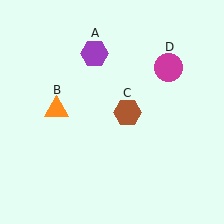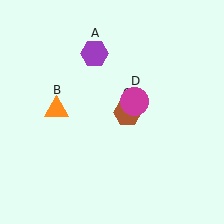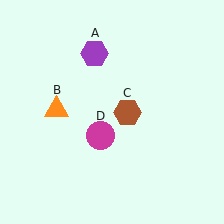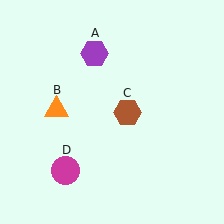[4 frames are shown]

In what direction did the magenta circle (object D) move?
The magenta circle (object D) moved down and to the left.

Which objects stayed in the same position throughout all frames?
Purple hexagon (object A) and orange triangle (object B) and brown hexagon (object C) remained stationary.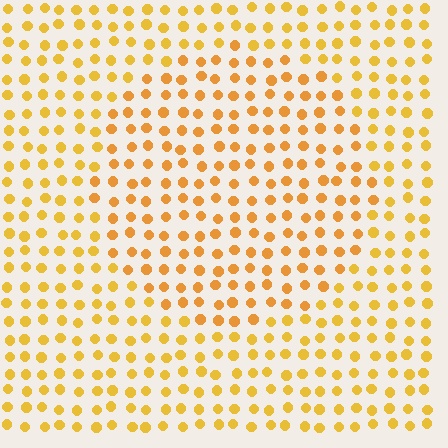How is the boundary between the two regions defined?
The boundary is defined purely by a slight shift in hue (about 14 degrees). Spacing, size, and orientation are identical on both sides.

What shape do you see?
I see a circle.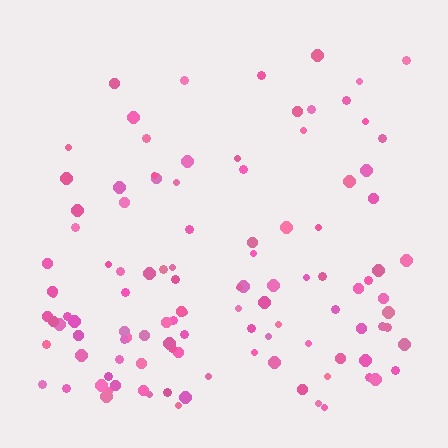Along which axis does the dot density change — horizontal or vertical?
Vertical.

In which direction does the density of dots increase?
From top to bottom, with the bottom side densest.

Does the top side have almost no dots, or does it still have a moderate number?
Still a moderate number, just noticeably fewer than the bottom.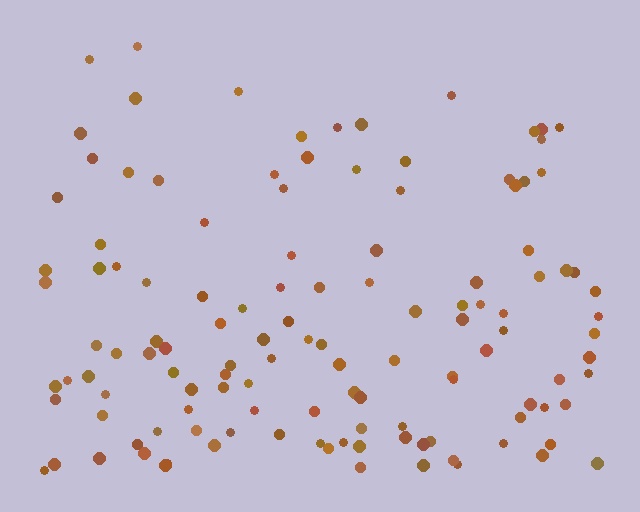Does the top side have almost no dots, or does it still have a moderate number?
Still a moderate number, just noticeably fewer than the bottom.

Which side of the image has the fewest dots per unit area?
The top.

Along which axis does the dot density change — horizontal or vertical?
Vertical.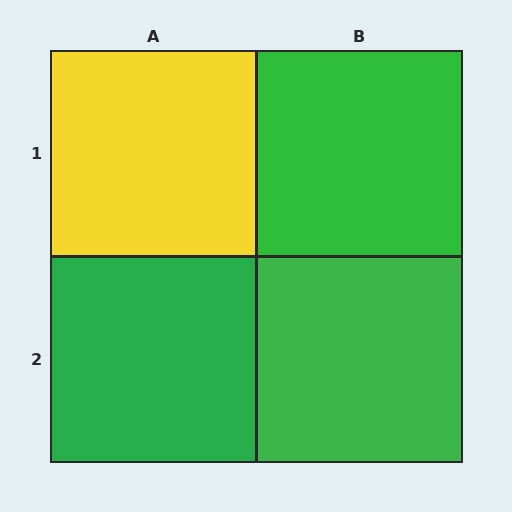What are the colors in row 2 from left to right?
Green, green.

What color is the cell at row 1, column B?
Green.